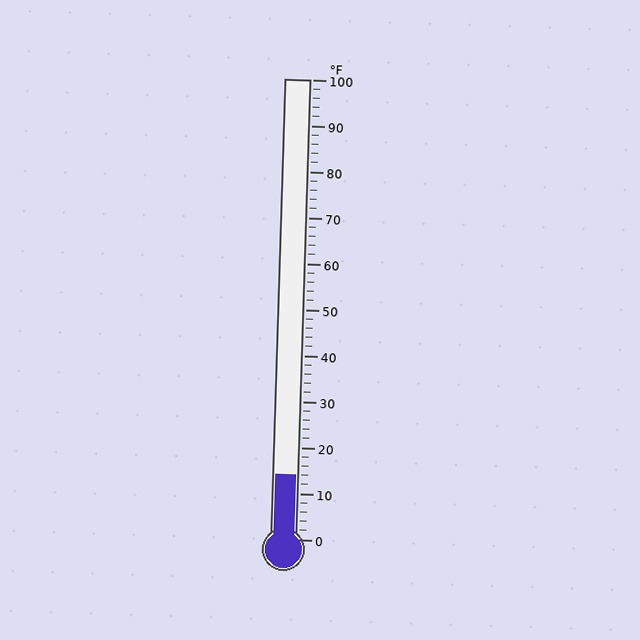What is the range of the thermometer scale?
The thermometer scale ranges from 0°F to 100°F.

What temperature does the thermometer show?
The thermometer shows approximately 14°F.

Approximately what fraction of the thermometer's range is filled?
The thermometer is filled to approximately 15% of its range.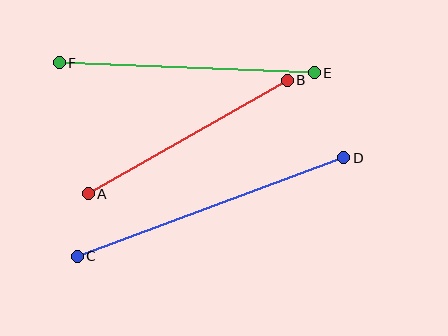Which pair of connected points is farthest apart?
Points C and D are farthest apart.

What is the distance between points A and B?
The distance is approximately 229 pixels.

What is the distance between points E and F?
The distance is approximately 255 pixels.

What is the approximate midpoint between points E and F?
The midpoint is at approximately (187, 68) pixels.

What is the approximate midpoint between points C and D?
The midpoint is at approximately (210, 207) pixels.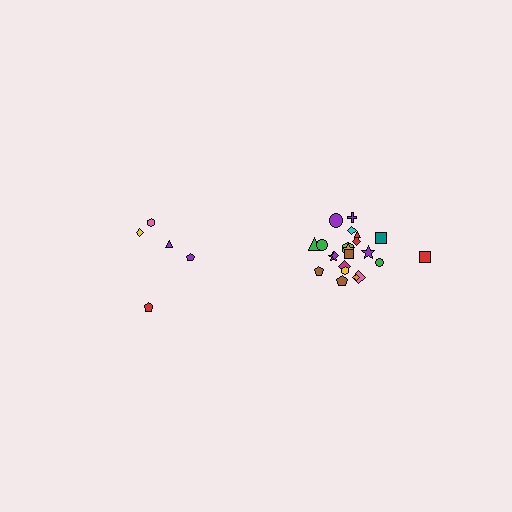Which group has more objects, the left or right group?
The right group.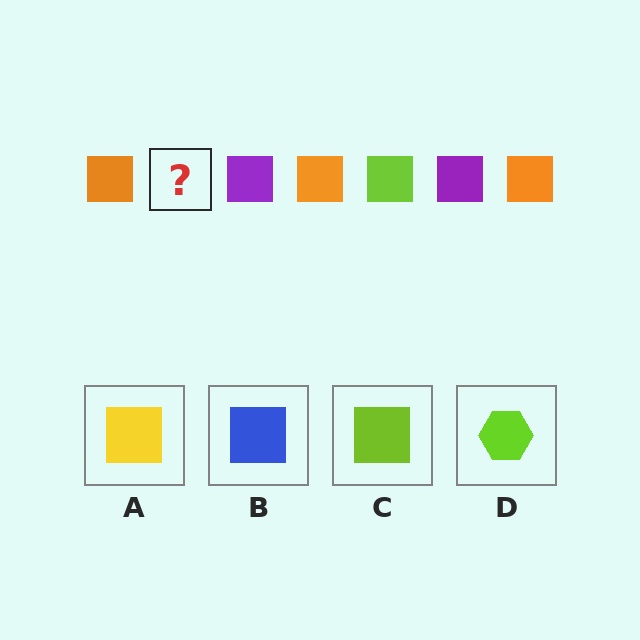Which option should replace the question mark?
Option C.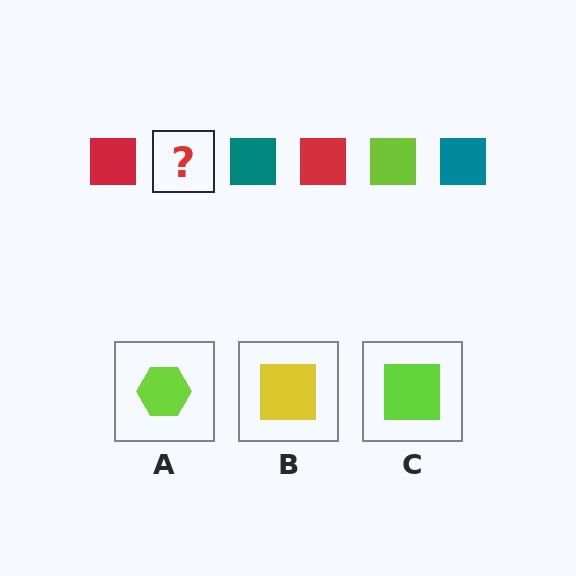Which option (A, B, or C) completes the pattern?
C.